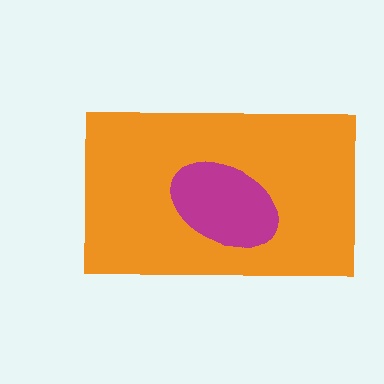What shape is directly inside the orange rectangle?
The magenta ellipse.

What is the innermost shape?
The magenta ellipse.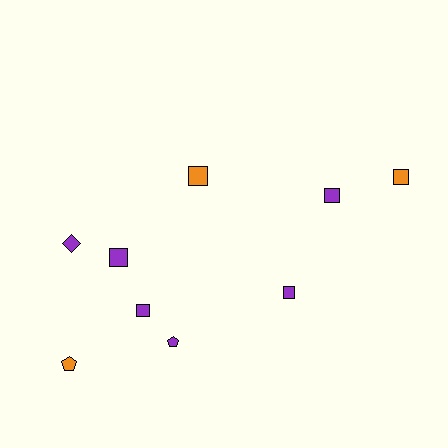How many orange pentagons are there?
There is 1 orange pentagon.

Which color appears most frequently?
Purple, with 6 objects.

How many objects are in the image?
There are 9 objects.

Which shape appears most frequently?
Square, with 6 objects.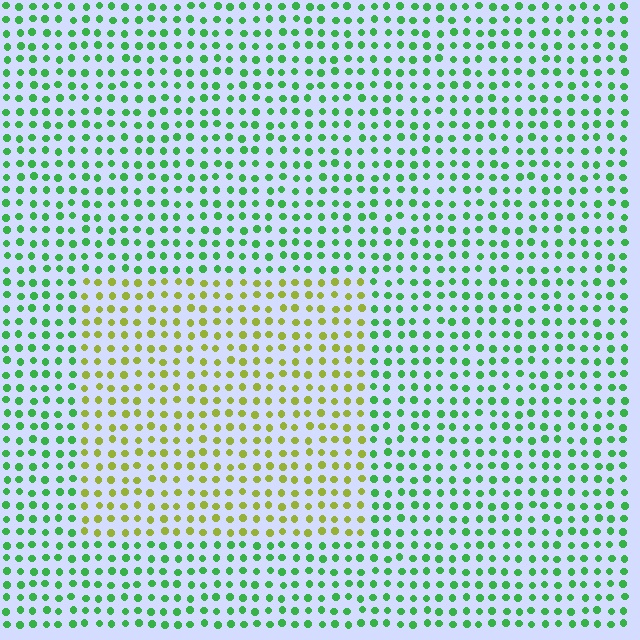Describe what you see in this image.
The image is filled with small green elements in a uniform arrangement. A rectangle-shaped region is visible where the elements are tinted to a slightly different hue, forming a subtle color boundary.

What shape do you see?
I see a rectangle.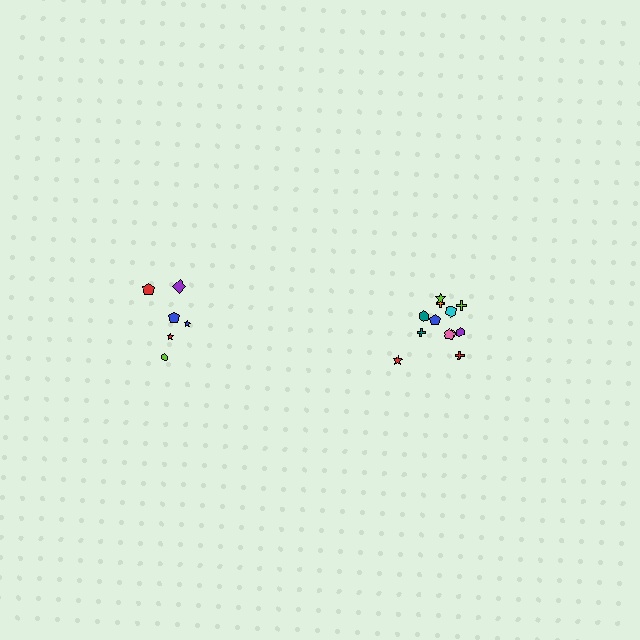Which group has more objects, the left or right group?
The right group.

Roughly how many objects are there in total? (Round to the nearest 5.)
Roughly 20 objects in total.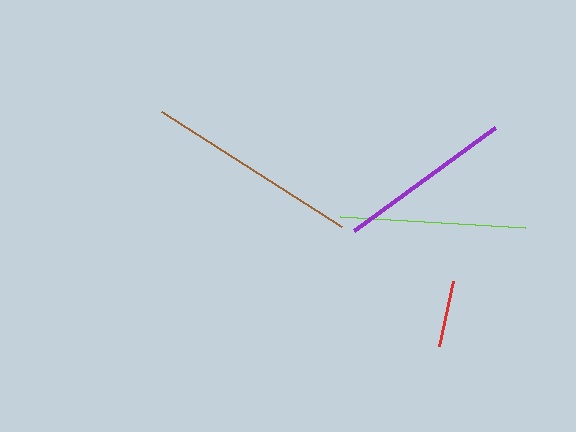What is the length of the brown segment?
The brown segment is approximately 214 pixels long.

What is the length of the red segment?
The red segment is approximately 66 pixels long.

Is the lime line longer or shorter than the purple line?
The lime line is longer than the purple line.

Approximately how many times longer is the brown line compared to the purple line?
The brown line is approximately 1.2 times the length of the purple line.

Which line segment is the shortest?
The red line is the shortest at approximately 66 pixels.